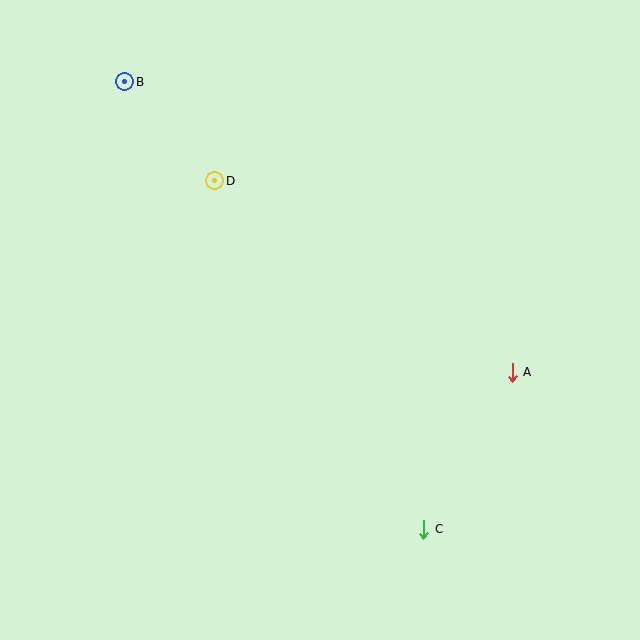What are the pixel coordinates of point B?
Point B is at (125, 82).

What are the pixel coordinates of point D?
Point D is at (215, 181).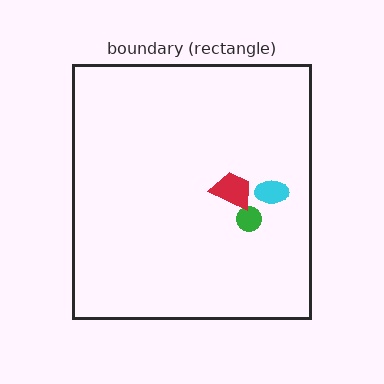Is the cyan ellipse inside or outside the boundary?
Inside.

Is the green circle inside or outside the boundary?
Inside.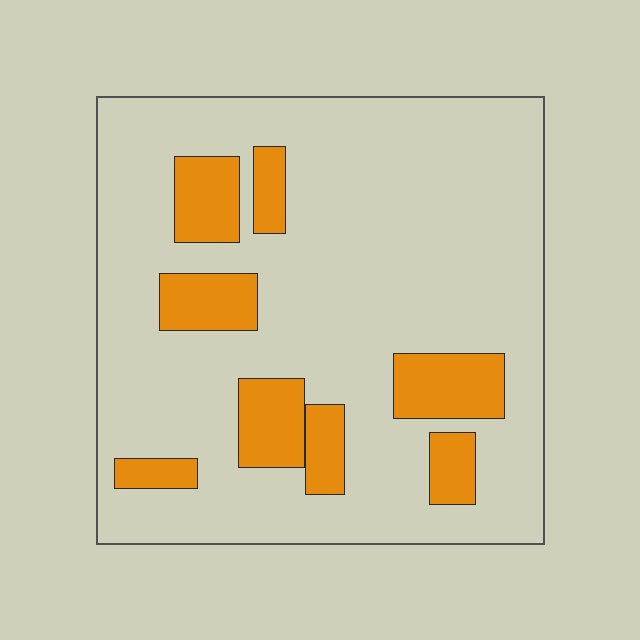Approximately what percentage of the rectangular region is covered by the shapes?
Approximately 20%.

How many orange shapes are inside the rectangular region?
8.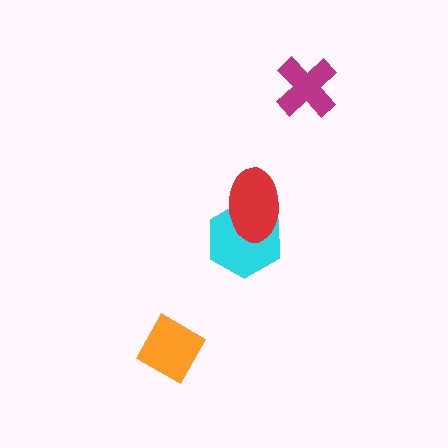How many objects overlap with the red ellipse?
1 object overlaps with the red ellipse.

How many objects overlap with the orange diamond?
0 objects overlap with the orange diamond.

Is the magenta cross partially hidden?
No, no other shape covers it.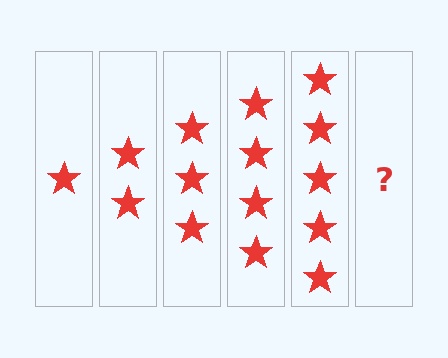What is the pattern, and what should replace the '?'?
The pattern is that each step adds one more star. The '?' should be 6 stars.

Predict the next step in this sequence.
The next step is 6 stars.